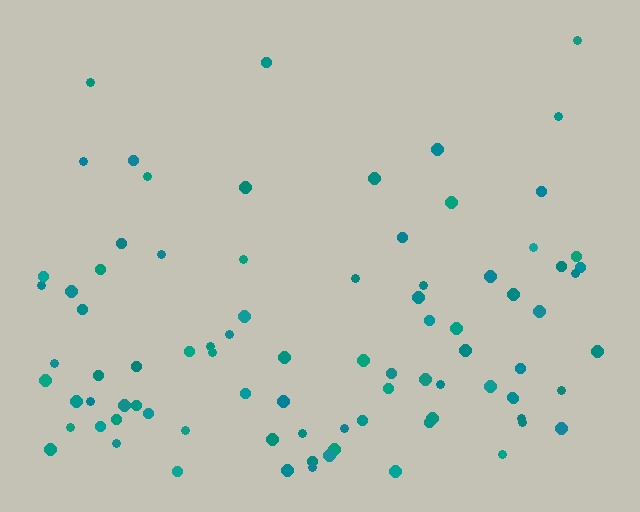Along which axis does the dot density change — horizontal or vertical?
Vertical.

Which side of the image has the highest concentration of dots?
The bottom.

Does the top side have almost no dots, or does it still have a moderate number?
Still a moderate number, just noticeably fewer than the bottom.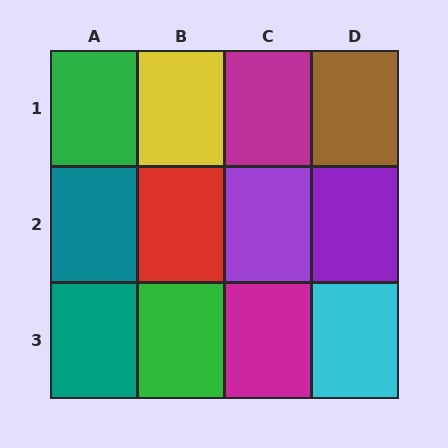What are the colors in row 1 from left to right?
Green, yellow, magenta, brown.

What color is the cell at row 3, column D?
Cyan.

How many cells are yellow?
1 cell is yellow.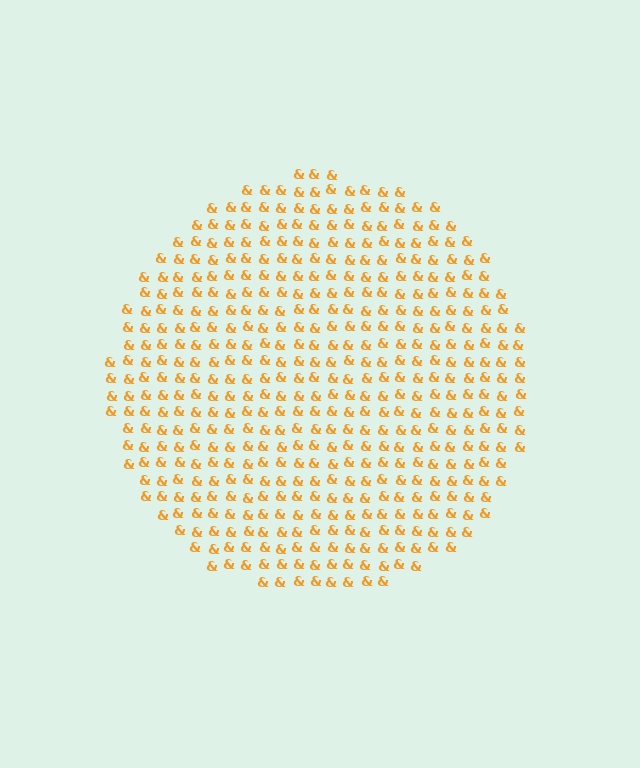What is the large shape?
The large shape is a circle.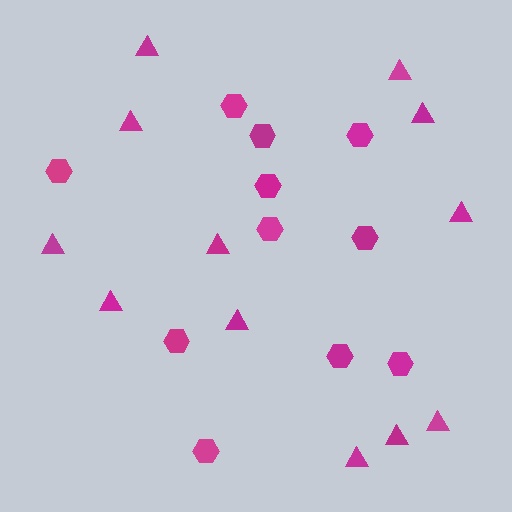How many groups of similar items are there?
There are 2 groups: one group of triangles (12) and one group of hexagons (11).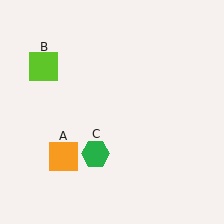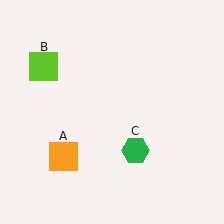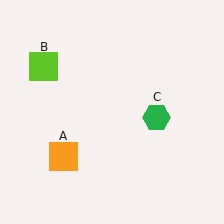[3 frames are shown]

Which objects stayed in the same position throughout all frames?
Orange square (object A) and lime square (object B) remained stationary.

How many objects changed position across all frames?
1 object changed position: green hexagon (object C).